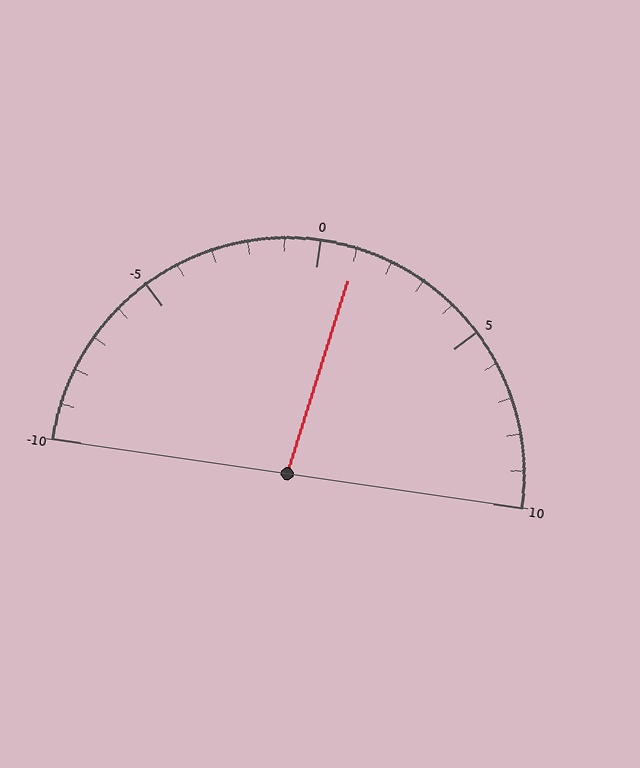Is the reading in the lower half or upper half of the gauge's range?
The reading is in the upper half of the range (-10 to 10).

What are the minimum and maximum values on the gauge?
The gauge ranges from -10 to 10.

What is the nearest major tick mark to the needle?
The nearest major tick mark is 0.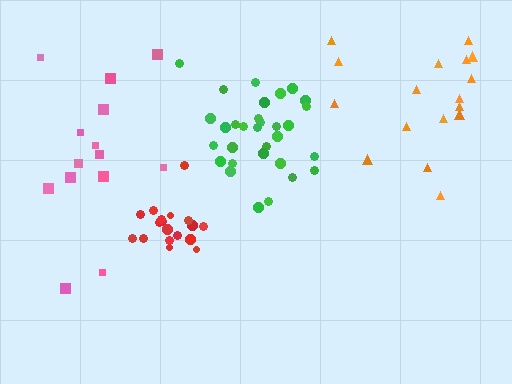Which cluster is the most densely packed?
Green.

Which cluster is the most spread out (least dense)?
Orange.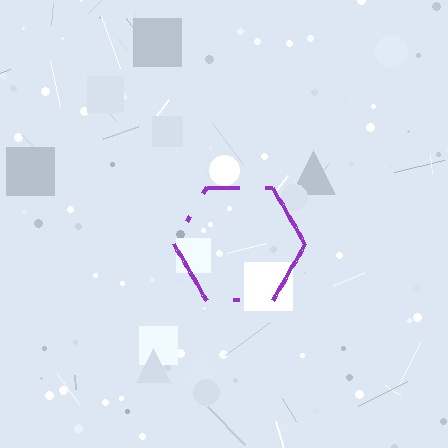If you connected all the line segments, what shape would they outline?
They would outline a hexagon.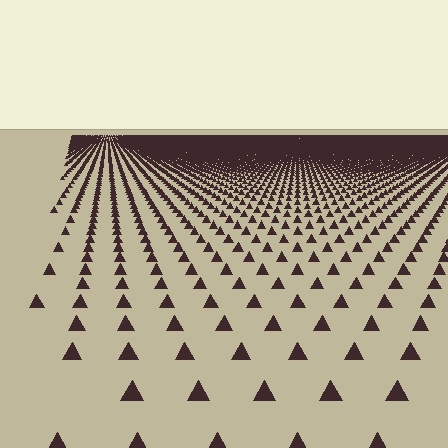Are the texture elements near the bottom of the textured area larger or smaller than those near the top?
Larger. Near the bottom, elements are closer to the viewer and appear at a bigger on-screen size.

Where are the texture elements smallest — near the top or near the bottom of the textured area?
Near the top.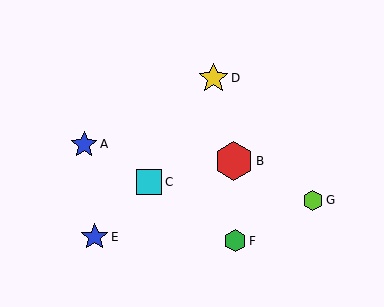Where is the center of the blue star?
The center of the blue star is at (84, 144).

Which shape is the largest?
The red hexagon (labeled B) is the largest.